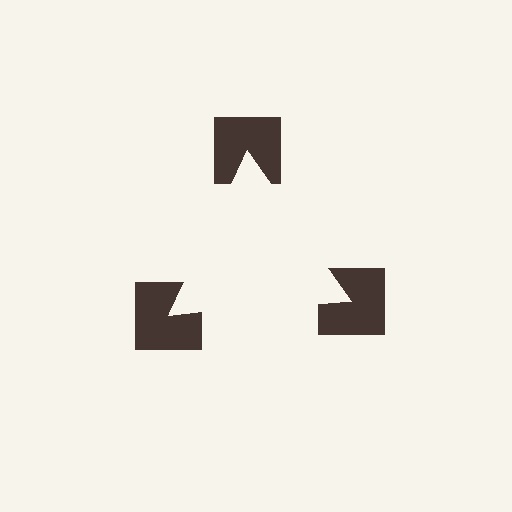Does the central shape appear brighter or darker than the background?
It typically appears slightly brighter than the background, even though no actual brightness change is drawn.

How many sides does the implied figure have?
3 sides.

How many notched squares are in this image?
There are 3 — one at each vertex of the illusory triangle.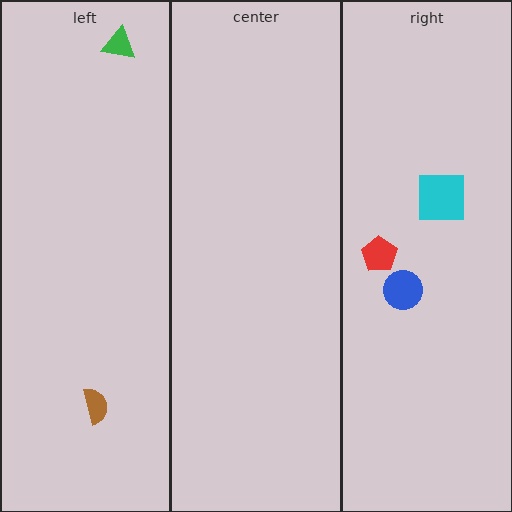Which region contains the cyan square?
The right region.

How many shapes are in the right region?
3.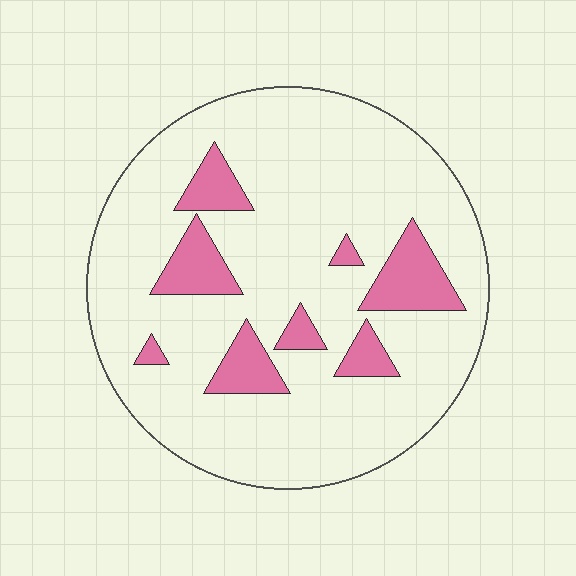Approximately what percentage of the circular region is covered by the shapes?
Approximately 15%.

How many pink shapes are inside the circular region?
8.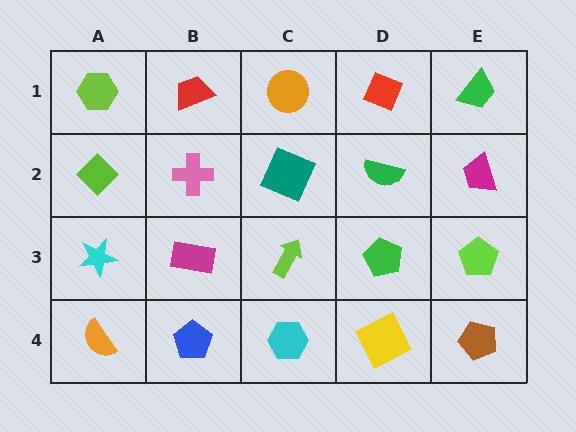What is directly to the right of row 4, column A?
A blue pentagon.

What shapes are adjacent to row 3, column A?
A lime diamond (row 2, column A), an orange semicircle (row 4, column A), a magenta rectangle (row 3, column B).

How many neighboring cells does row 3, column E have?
3.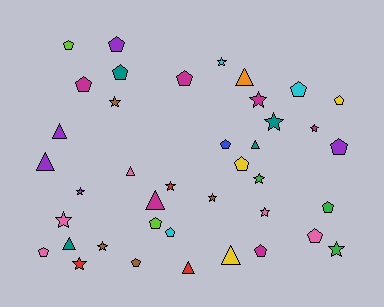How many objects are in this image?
There are 40 objects.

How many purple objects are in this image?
There are 5 purple objects.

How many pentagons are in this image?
There are 17 pentagons.